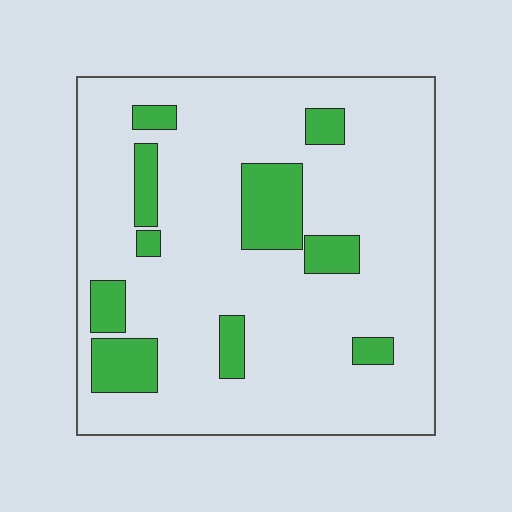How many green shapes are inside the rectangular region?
10.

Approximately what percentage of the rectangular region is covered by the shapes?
Approximately 15%.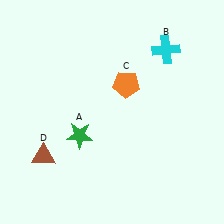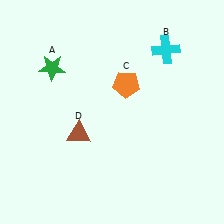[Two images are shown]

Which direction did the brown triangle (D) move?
The brown triangle (D) moved right.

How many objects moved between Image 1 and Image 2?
2 objects moved between the two images.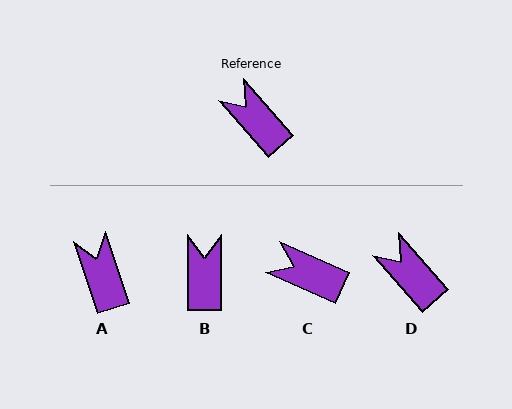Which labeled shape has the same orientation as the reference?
D.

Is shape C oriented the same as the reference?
No, it is off by about 25 degrees.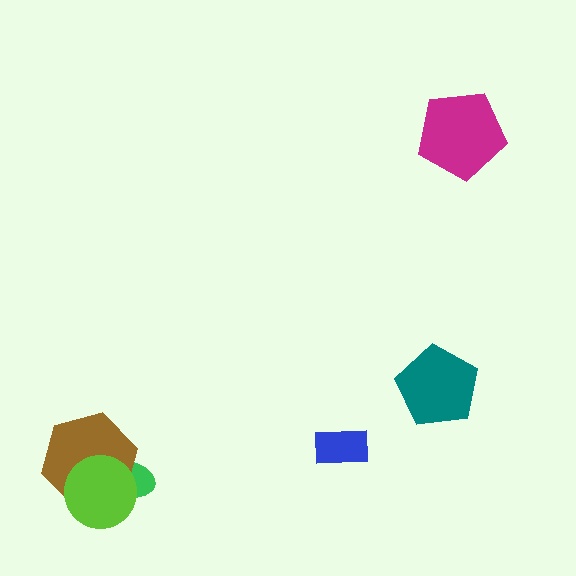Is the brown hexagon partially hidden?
Yes, it is partially covered by another shape.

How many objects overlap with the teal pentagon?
0 objects overlap with the teal pentagon.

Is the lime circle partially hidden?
No, no other shape covers it.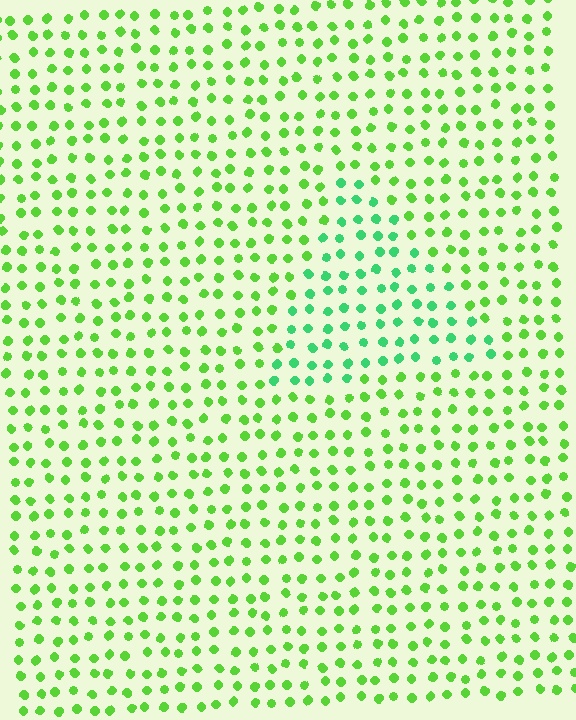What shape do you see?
I see a triangle.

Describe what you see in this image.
The image is filled with small lime elements in a uniform arrangement. A triangle-shaped region is visible where the elements are tinted to a slightly different hue, forming a subtle color boundary.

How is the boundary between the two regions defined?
The boundary is defined purely by a slight shift in hue (about 35 degrees). Spacing, size, and orientation are identical on both sides.